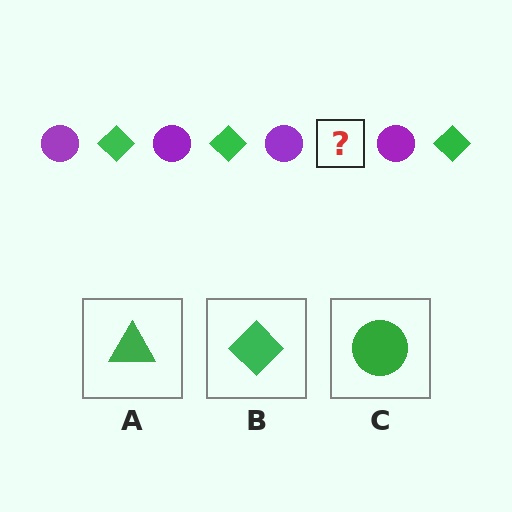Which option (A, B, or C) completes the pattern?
B.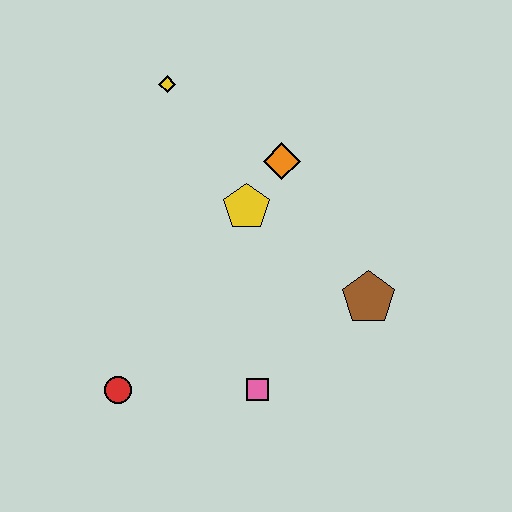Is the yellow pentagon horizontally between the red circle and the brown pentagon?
Yes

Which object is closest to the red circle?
The pink square is closest to the red circle.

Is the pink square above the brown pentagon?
No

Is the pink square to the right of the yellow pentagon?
Yes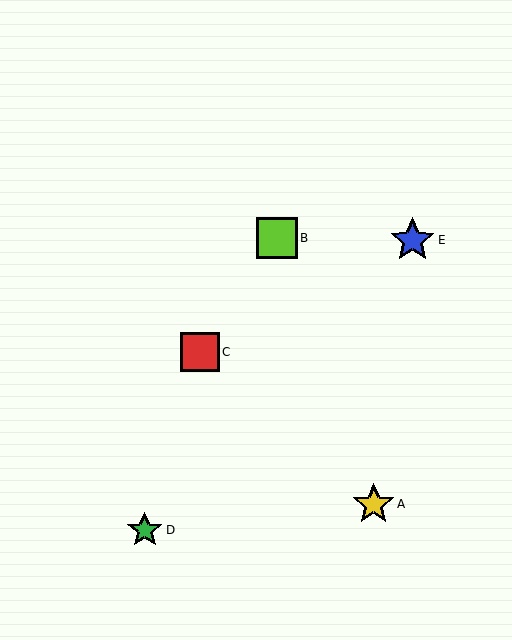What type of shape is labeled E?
Shape E is a blue star.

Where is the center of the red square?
The center of the red square is at (200, 352).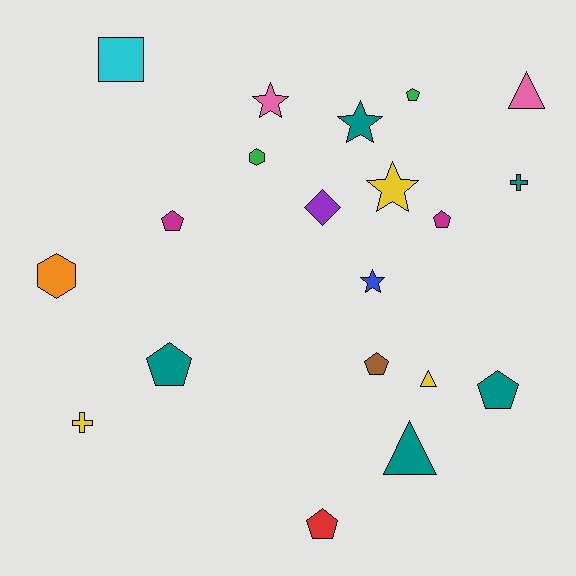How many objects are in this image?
There are 20 objects.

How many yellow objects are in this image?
There are 3 yellow objects.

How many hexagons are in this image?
There are 2 hexagons.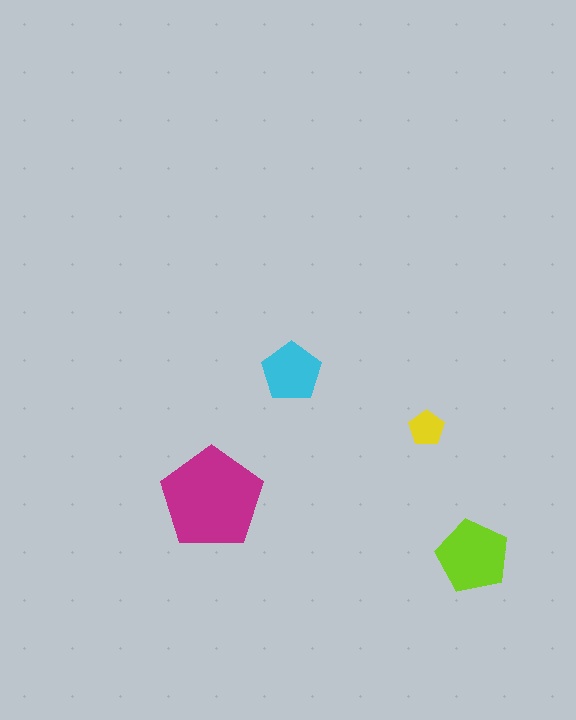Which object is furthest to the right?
The lime pentagon is rightmost.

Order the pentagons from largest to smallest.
the magenta one, the lime one, the cyan one, the yellow one.